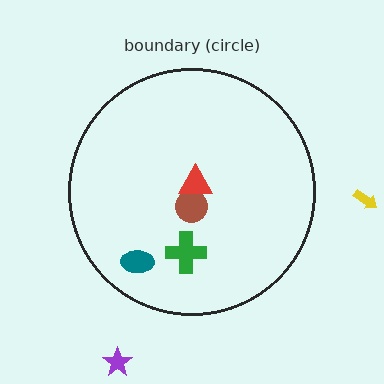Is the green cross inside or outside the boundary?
Inside.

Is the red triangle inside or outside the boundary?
Inside.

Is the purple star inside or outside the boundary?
Outside.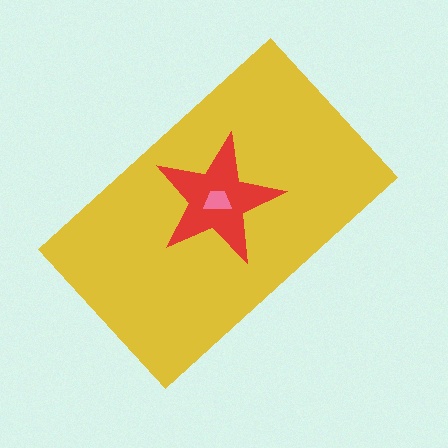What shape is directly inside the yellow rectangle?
The red star.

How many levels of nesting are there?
3.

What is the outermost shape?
The yellow rectangle.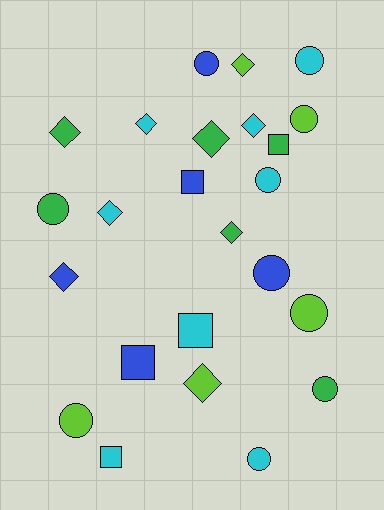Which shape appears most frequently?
Circle, with 10 objects.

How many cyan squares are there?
There are 2 cyan squares.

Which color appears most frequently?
Cyan, with 8 objects.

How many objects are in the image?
There are 24 objects.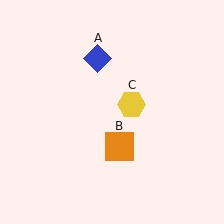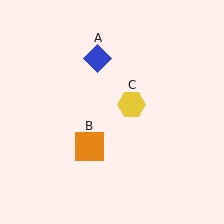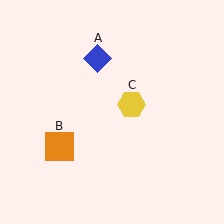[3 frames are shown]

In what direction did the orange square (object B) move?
The orange square (object B) moved left.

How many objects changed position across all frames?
1 object changed position: orange square (object B).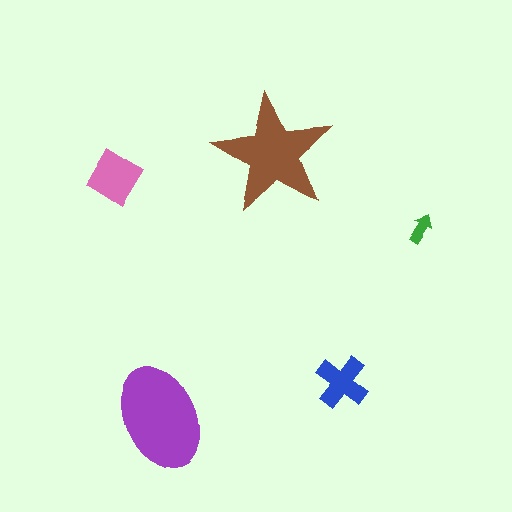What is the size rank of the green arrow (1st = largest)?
5th.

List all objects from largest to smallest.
The purple ellipse, the brown star, the pink diamond, the blue cross, the green arrow.